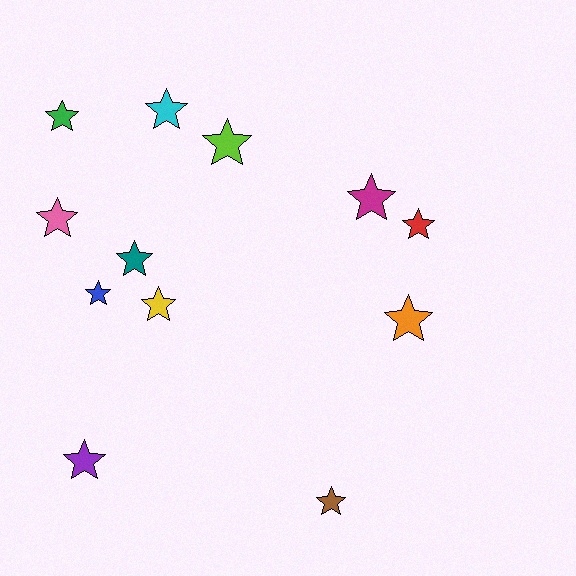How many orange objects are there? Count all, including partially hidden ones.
There is 1 orange object.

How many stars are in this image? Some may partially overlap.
There are 12 stars.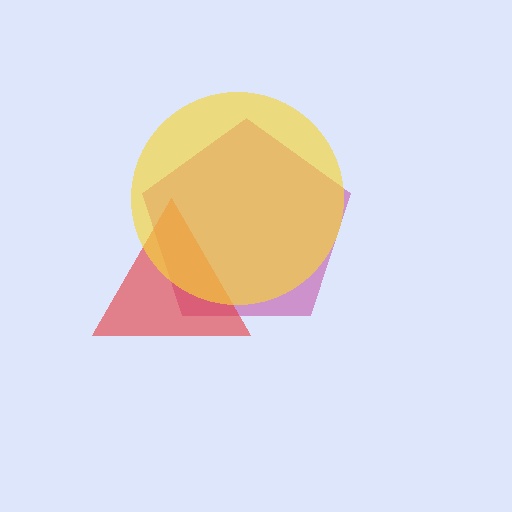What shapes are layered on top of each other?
The layered shapes are: a magenta pentagon, a red triangle, a yellow circle.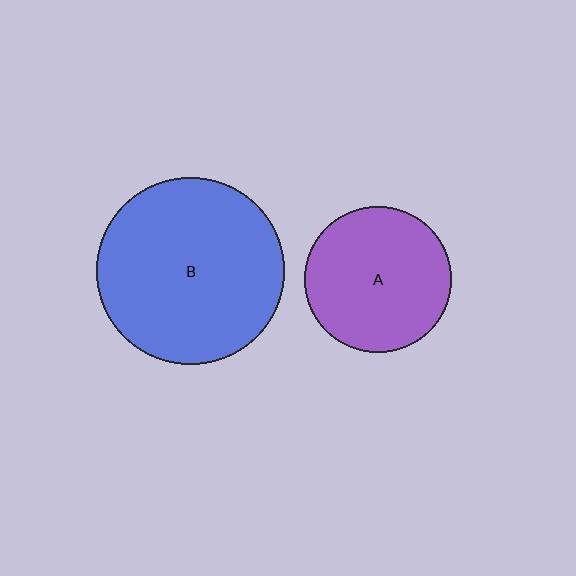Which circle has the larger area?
Circle B (blue).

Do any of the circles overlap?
No, none of the circles overlap.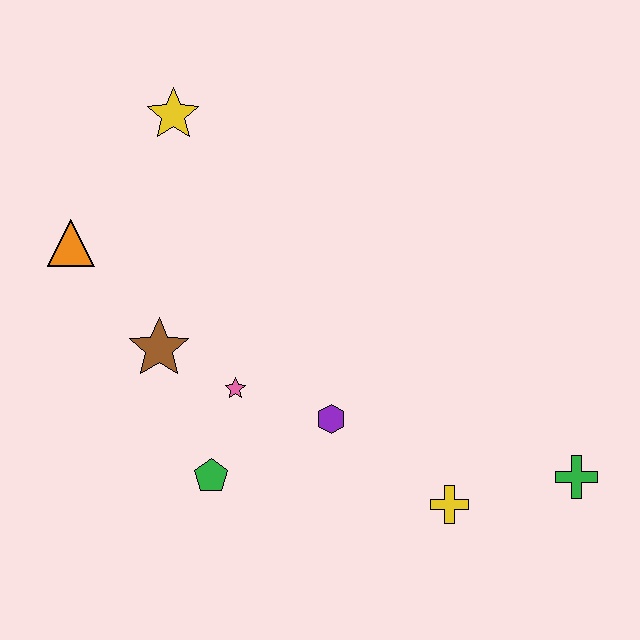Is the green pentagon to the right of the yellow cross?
No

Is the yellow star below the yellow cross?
No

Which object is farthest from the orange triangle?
The green cross is farthest from the orange triangle.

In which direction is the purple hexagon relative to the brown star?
The purple hexagon is to the right of the brown star.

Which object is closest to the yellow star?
The orange triangle is closest to the yellow star.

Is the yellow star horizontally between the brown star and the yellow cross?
Yes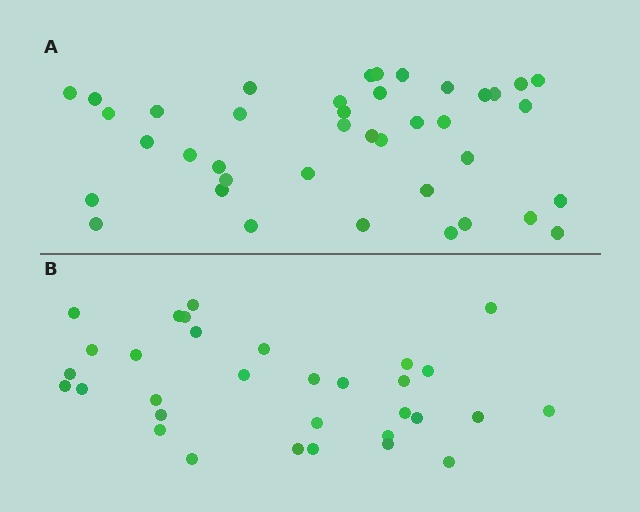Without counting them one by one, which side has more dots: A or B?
Region A (the top region) has more dots.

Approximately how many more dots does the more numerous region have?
Region A has roughly 8 or so more dots than region B.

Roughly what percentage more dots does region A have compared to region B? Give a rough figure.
About 25% more.